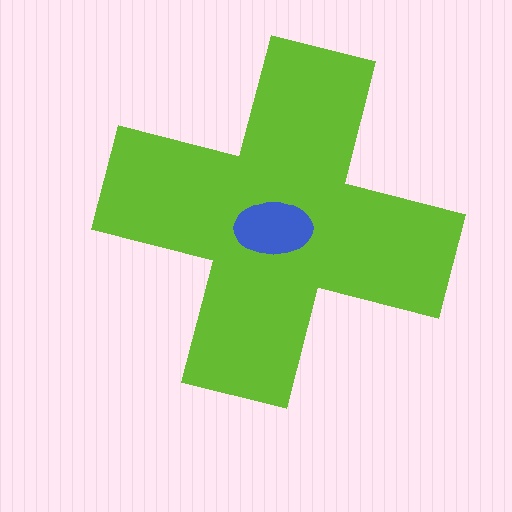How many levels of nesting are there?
2.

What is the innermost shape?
The blue ellipse.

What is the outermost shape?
The lime cross.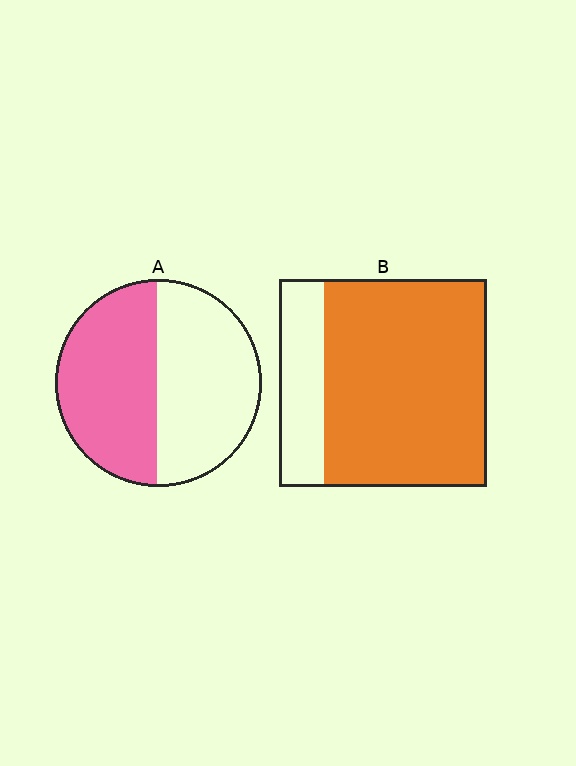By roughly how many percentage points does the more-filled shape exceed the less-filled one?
By roughly 30 percentage points (B over A).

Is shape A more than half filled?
Roughly half.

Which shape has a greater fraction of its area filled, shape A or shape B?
Shape B.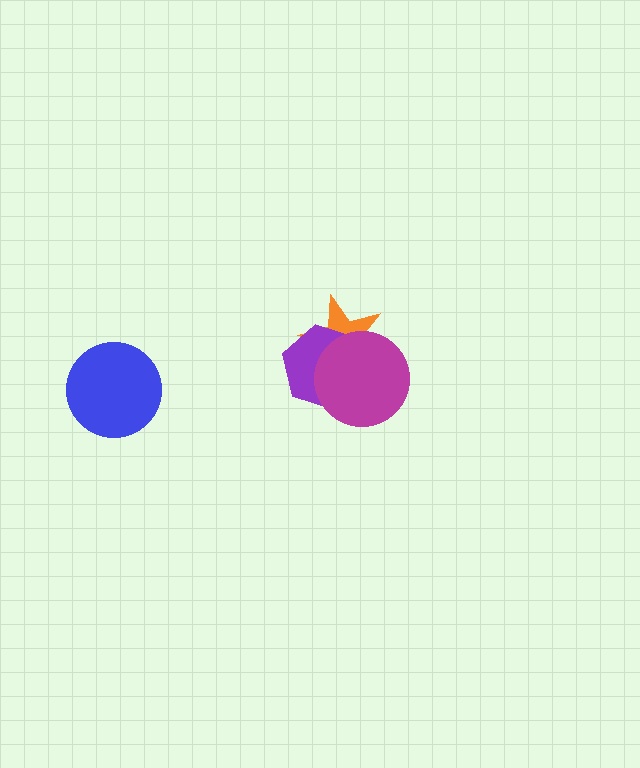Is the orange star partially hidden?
Yes, it is partially covered by another shape.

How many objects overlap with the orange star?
2 objects overlap with the orange star.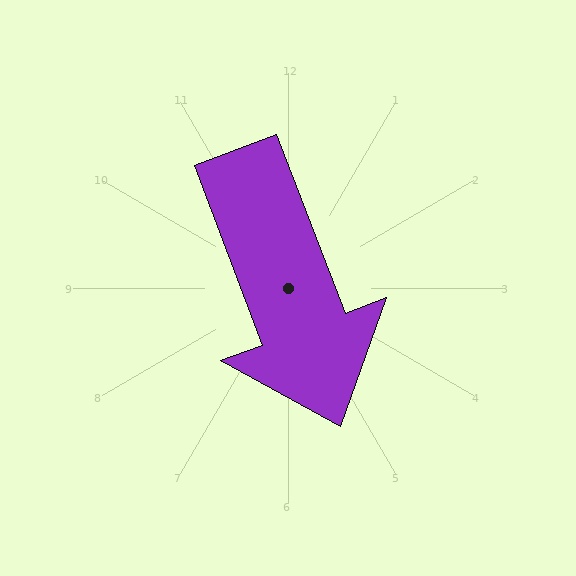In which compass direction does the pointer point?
South.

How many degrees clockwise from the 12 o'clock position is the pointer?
Approximately 159 degrees.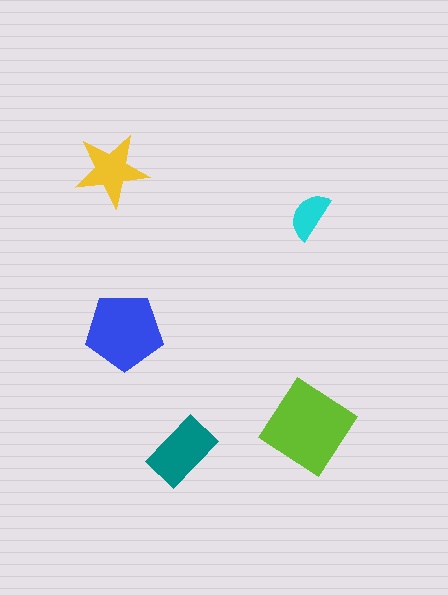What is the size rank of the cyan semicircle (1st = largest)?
5th.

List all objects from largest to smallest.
The lime diamond, the blue pentagon, the teal rectangle, the yellow star, the cyan semicircle.